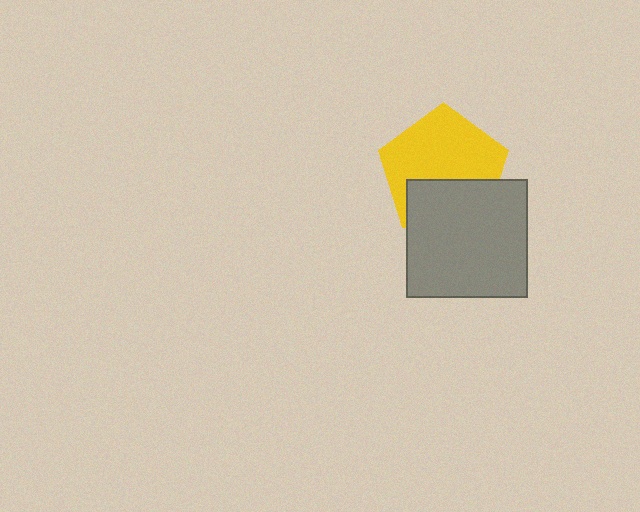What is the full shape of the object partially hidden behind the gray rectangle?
The partially hidden object is a yellow pentagon.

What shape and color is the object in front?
The object in front is a gray rectangle.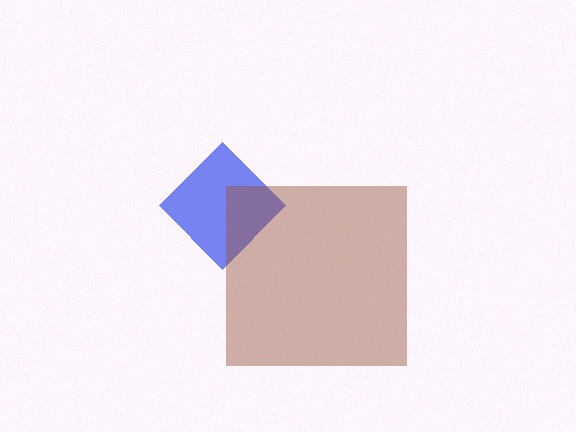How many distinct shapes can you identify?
There are 2 distinct shapes: a blue diamond, a brown square.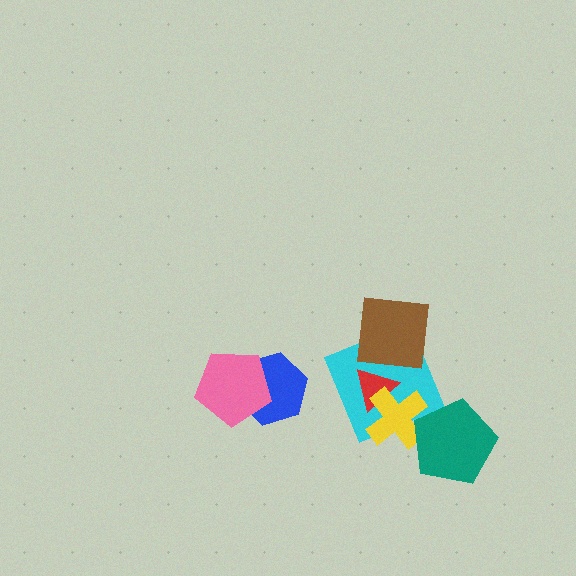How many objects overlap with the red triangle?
3 objects overlap with the red triangle.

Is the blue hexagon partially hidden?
Yes, it is partially covered by another shape.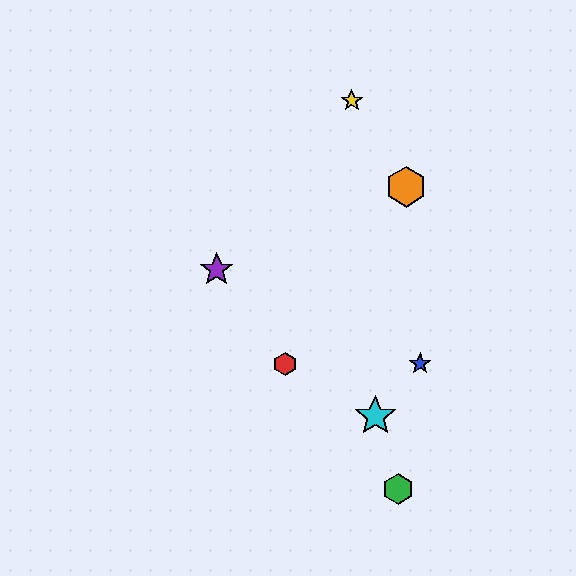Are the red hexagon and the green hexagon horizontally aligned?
No, the red hexagon is at y≈364 and the green hexagon is at y≈489.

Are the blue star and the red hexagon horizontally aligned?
Yes, both are at y≈364.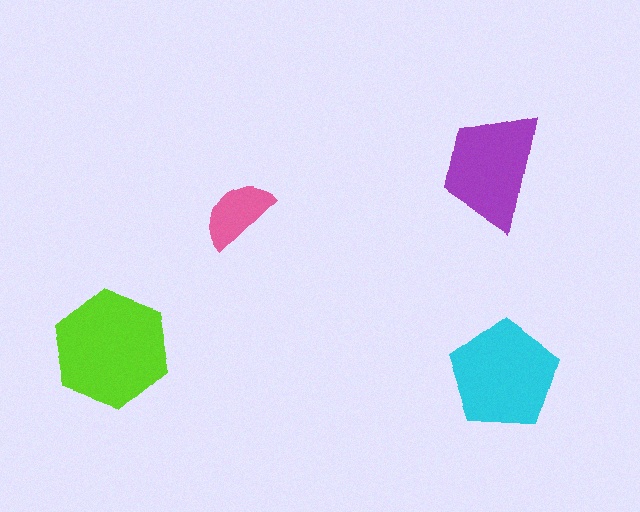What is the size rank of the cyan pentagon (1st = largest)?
2nd.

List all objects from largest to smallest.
The lime hexagon, the cyan pentagon, the purple trapezoid, the pink semicircle.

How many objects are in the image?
There are 4 objects in the image.